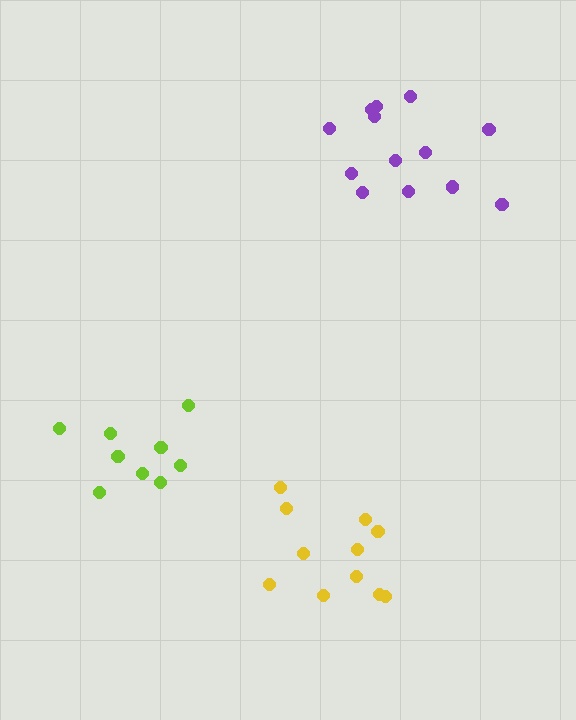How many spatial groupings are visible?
There are 3 spatial groupings.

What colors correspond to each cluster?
The clusters are colored: purple, lime, yellow.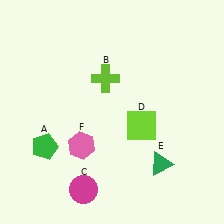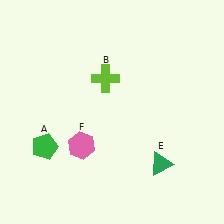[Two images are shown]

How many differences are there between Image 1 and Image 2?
There are 2 differences between the two images.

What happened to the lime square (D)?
The lime square (D) was removed in Image 2. It was in the bottom-right area of Image 1.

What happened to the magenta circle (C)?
The magenta circle (C) was removed in Image 2. It was in the bottom-left area of Image 1.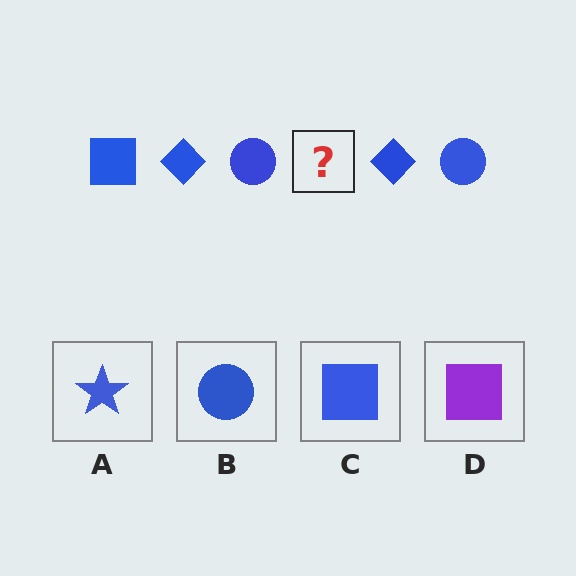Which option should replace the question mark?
Option C.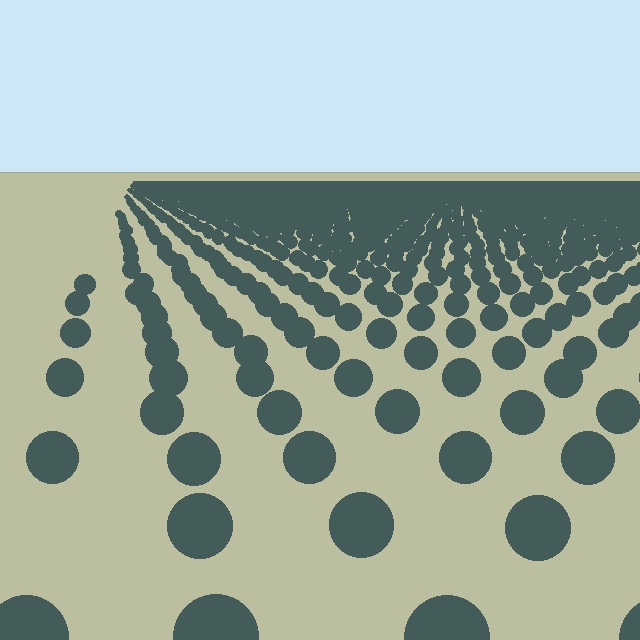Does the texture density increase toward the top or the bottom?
Density increases toward the top.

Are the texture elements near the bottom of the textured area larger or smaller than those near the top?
Larger. Near the bottom, elements are closer to the viewer and appear at a bigger on-screen size.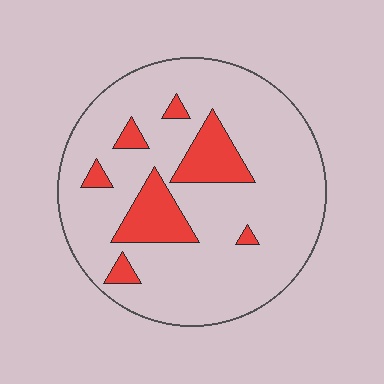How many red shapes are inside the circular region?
7.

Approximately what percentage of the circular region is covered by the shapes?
Approximately 15%.